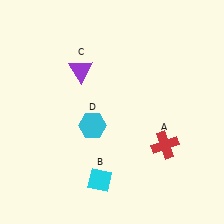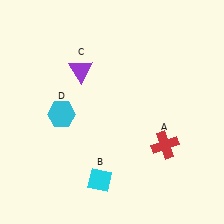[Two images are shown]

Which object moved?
The cyan hexagon (D) moved left.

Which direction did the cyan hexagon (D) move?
The cyan hexagon (D) moved left.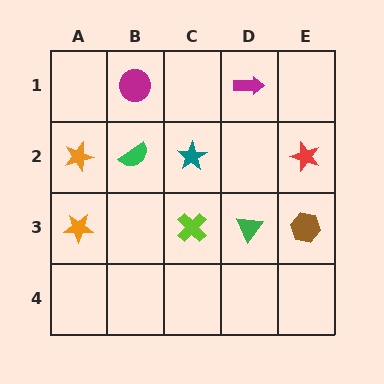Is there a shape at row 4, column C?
No, that cell is empty.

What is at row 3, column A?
An orange star.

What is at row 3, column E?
A brown hexagon.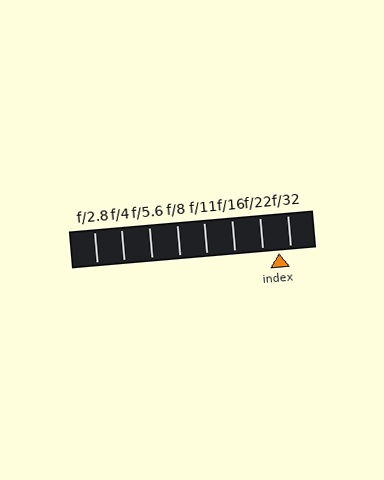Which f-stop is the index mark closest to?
The index mark is closest to f/32.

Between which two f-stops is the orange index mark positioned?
The index mark is between f/22 and f/32.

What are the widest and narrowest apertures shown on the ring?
The widest aperture shown is f/2.8 and the narrowest is f/32.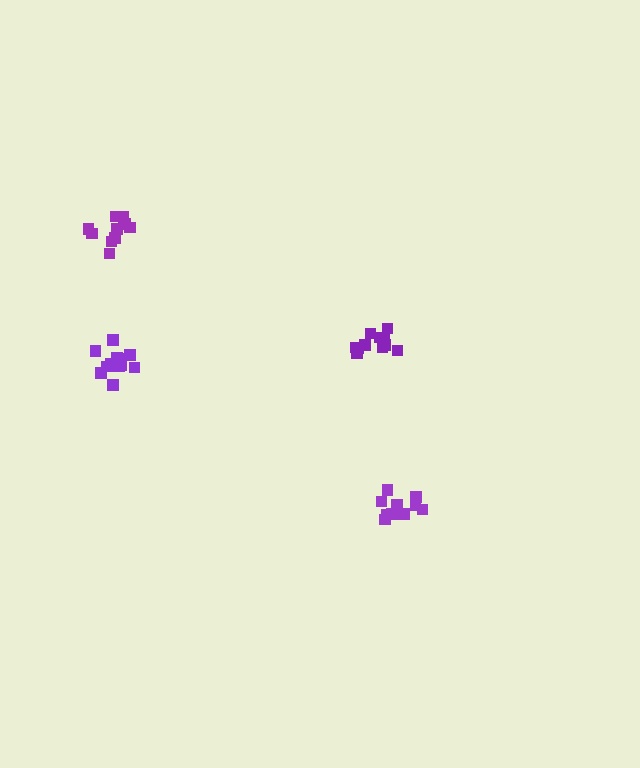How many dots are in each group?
Group 1: 11 dots, Group 2: 12 dots, Group 3: 10 dots, Group 4: 11 dots (44 total).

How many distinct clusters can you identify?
There are 4 distinct clusters.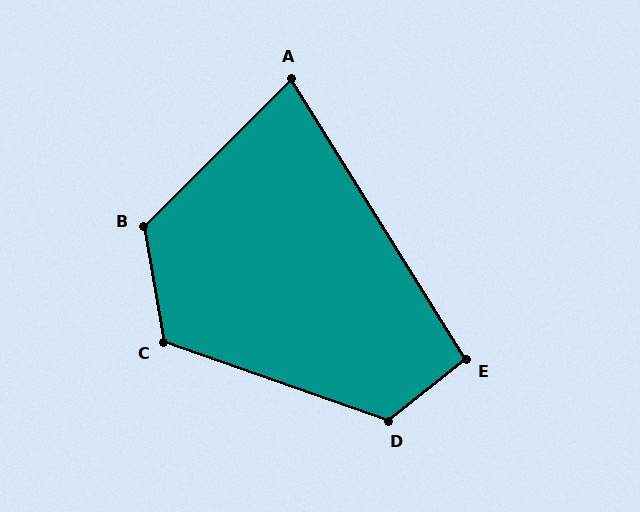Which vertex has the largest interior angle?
B, at approximately 125 degrees.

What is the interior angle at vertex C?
Approximately 119 degrees (obtuse).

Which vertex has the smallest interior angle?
A, at approximately 77 degrees.